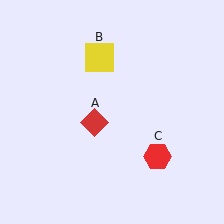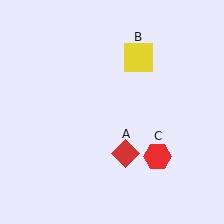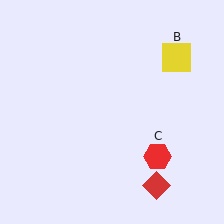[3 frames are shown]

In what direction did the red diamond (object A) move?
The red diamond (object A) moved down and to the right.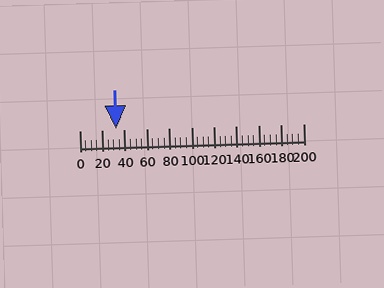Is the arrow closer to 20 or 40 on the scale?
The arrow is closer to 40.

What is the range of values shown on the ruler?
The ruler shows values from 0 to 200.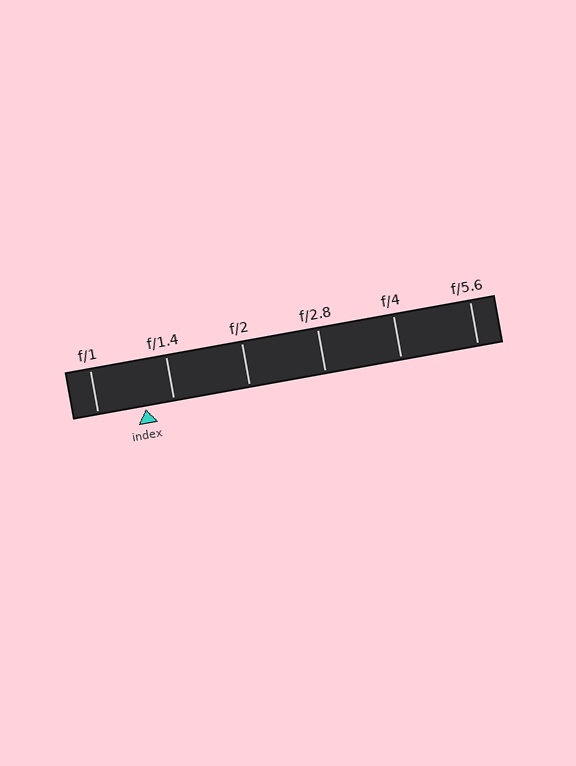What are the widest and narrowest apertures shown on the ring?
The widest aperture shown is f/1 and the narrowest is f/5.6.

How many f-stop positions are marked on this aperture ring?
There are 6 f-stop positions marked.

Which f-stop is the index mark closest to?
The index mark is closest to f/1.4.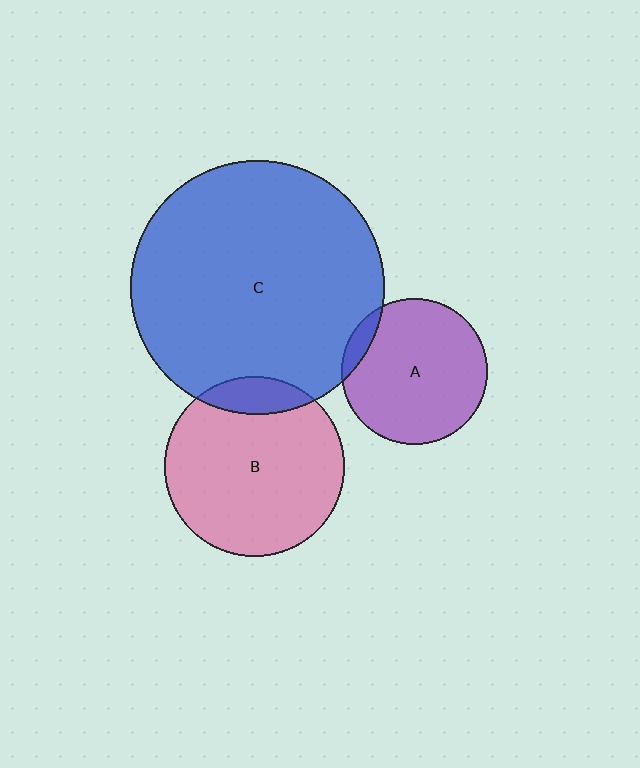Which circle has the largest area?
Circle C (blue).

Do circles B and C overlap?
Yes.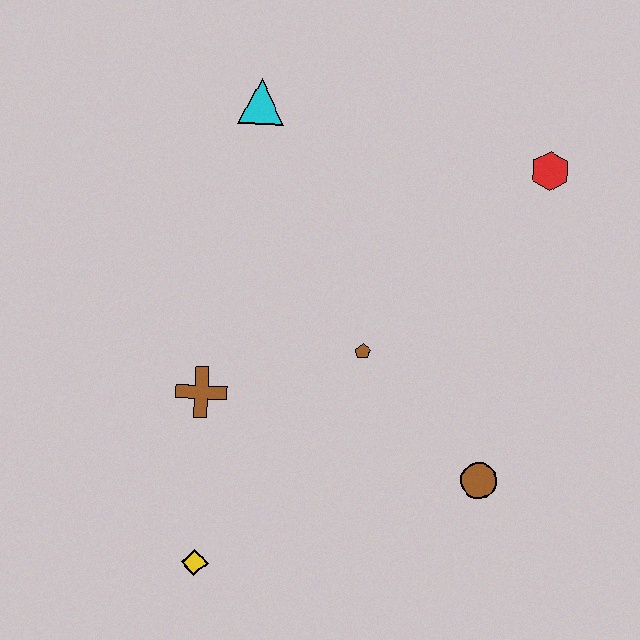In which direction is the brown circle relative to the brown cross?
The brown circle is to the right of the brown cross.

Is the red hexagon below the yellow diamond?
No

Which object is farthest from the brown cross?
The red hexagon is farthest from the brown cross.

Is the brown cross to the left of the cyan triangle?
Yes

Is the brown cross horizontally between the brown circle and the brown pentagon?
No